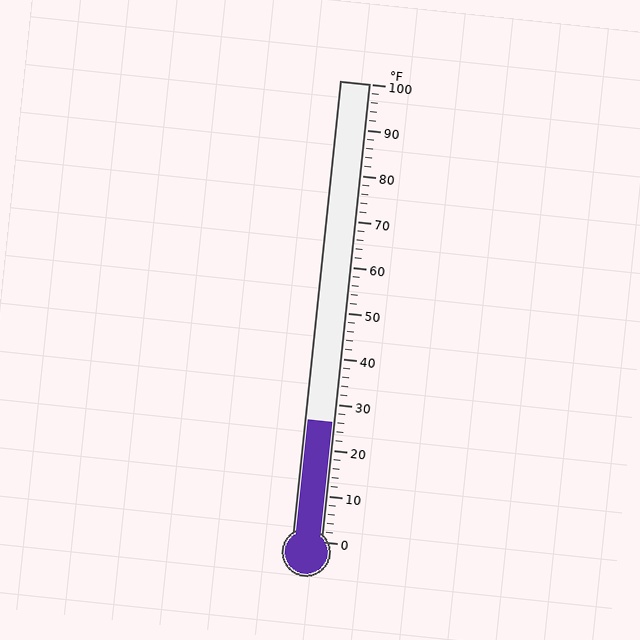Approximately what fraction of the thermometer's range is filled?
The thermometer is filled to approximately 25% of its range.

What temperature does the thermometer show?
The thermometer shows approximately 26°F.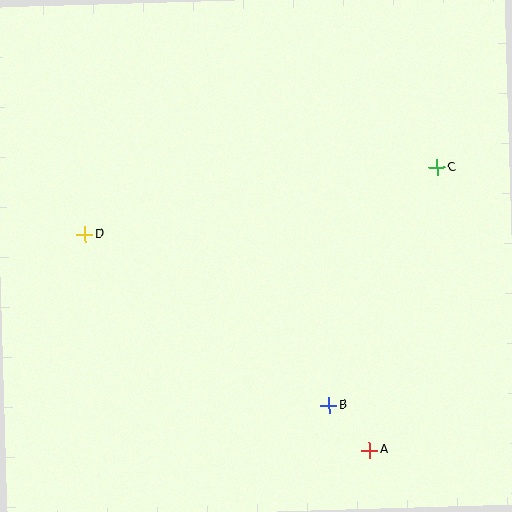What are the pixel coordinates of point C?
Point C is at (437, 168).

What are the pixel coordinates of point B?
Point B is at (329, 405).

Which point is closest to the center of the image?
Point B at (329, 405) is closest to the center.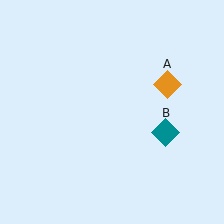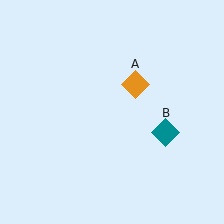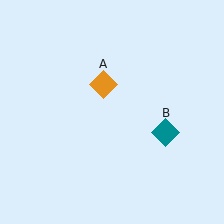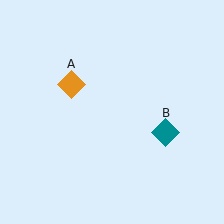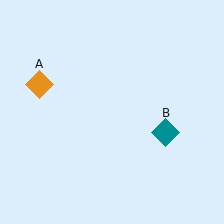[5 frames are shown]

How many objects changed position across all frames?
1 object changed position: orange diamond (object A).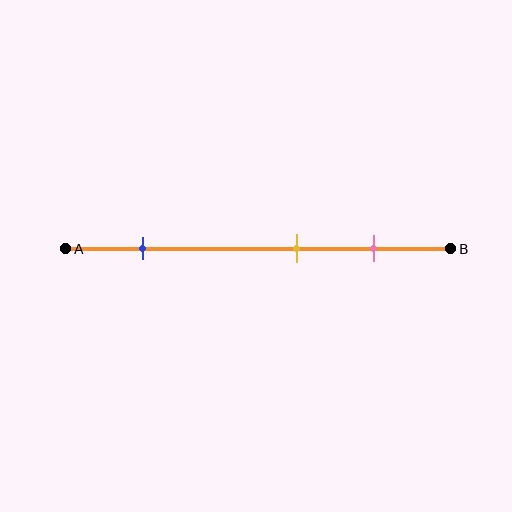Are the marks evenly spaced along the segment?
No, the marks are not evenly spaced.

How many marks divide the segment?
There are 3 marks dividing the segment.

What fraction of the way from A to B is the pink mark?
The pink mark is approximately 80% (0.8) of the way from A to B.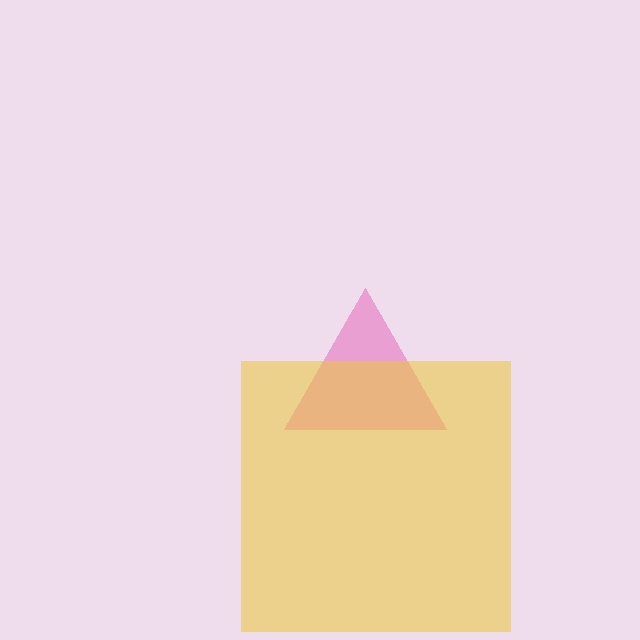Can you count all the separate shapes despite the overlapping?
Yes, there are 2 separate shapes.